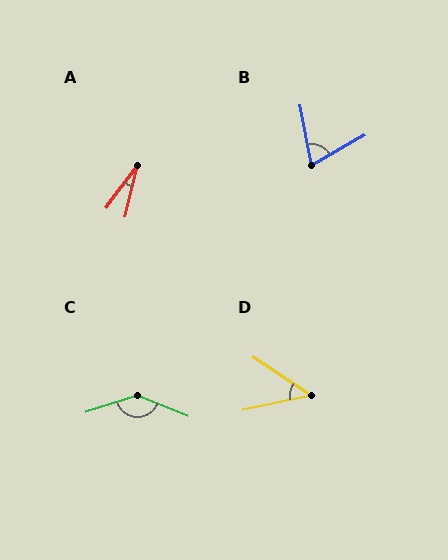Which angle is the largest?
C, at approximately 140 degrees.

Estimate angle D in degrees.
Approximately 45 degrees.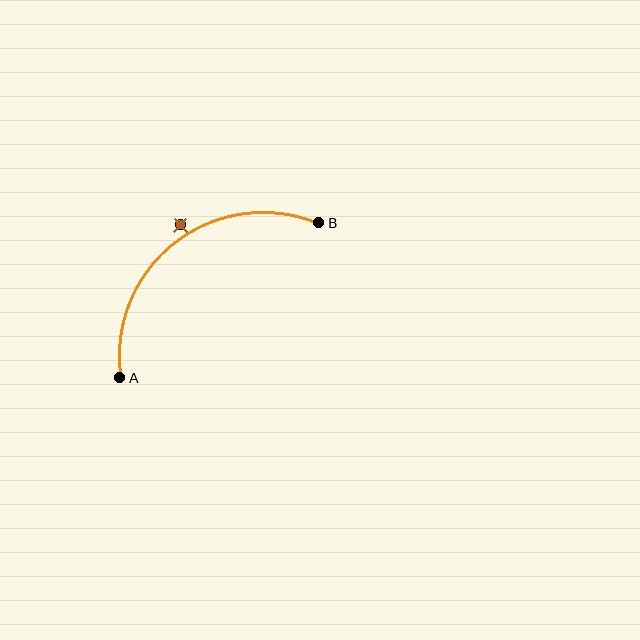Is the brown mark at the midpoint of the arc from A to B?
No — the brown mark does not lie on the arc at all. It sits slightly outside the curve.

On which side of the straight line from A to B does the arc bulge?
The arc bulges above and to the left of the straight line connecting A and B.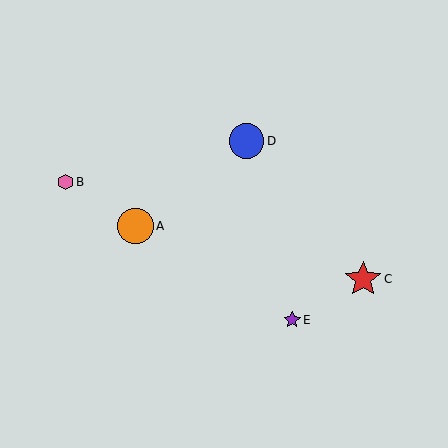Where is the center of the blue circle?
The center of the blue circle is at (247, 141).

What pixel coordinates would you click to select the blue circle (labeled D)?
Click at (247, 141) to select the blue circle D.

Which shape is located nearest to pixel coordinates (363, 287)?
The red star (labeled C) at (363, 279) is nearest to that location.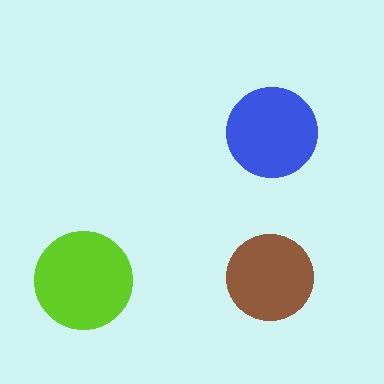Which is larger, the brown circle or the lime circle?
The lime one.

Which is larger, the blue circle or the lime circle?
The lime one.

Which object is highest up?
The blue circle is topmost.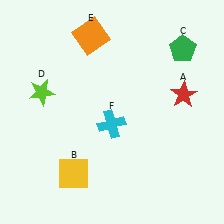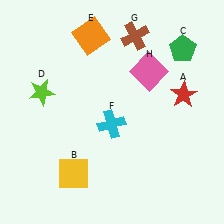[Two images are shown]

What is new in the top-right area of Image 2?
A pink square (H) was added in the top-right area of Image 2.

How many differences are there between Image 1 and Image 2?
There are 2 differences between the two images.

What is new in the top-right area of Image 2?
A brown cross (G) was added in the top-right area of Image 2.